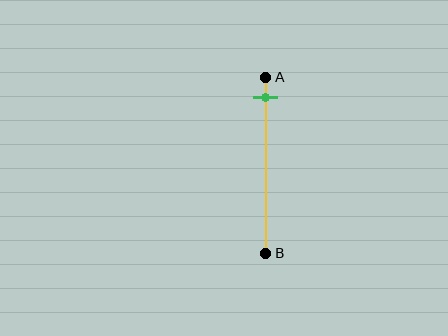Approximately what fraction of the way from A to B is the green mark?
The green mark is approximately 10% of the way from A to B.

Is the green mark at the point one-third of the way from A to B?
No, the mark is at about 10% from A, not at the 33% one-third point.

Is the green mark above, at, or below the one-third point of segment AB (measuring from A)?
The green mark is above the one-third point of segment AB.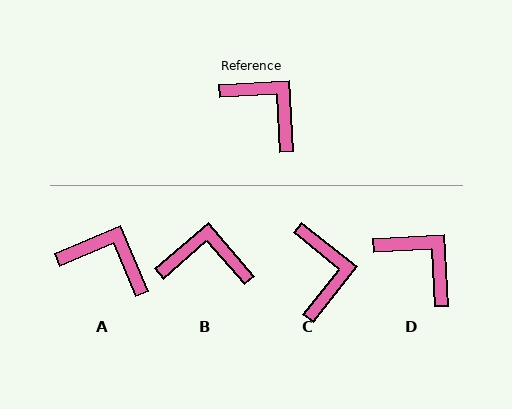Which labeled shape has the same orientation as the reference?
D.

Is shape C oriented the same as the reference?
No, it is off by about 42 degrees.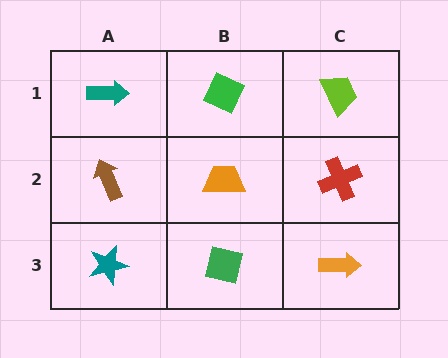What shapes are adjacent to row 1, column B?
An orange trapezoid (row 2, column B), a teal arrow (row 1, column A), a lime trapezoid (row 1, column C).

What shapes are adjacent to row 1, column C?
A red cross (row 2, column C), a green diamond (row 1, column B).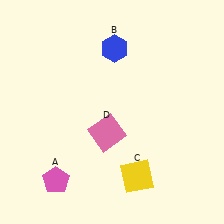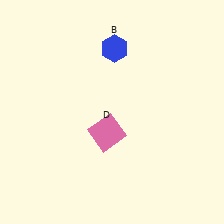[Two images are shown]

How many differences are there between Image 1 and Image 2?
There are 2 differences between the two images.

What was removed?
The yellow square (C), the pink pentagon (A) were removed in Image 2.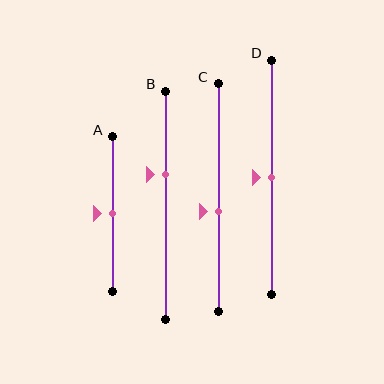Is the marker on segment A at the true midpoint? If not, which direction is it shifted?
Yes, the marker on segment A is at the true midpoint.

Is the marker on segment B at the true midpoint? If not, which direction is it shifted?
No, the marker on segment B is shifted upward by about 14% of the segment length.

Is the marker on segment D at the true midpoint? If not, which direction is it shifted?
Yes, the marker on segment D is at the true midpoint.